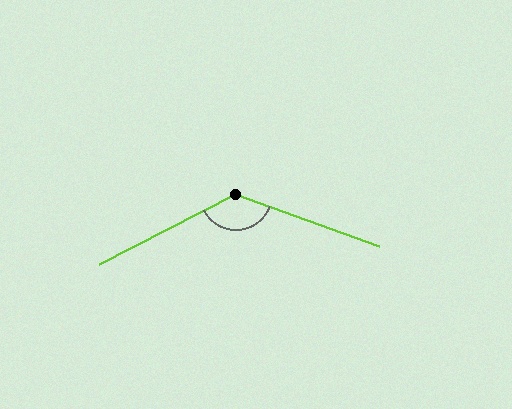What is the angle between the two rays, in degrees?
Approximately 133 degrees.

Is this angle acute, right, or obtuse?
It is obtuse.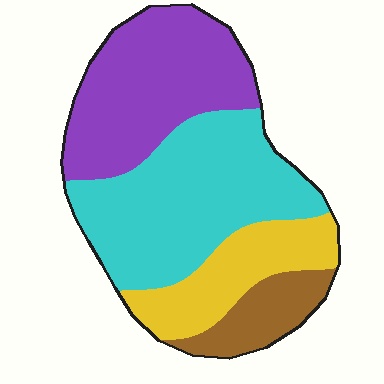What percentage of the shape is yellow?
Yellow takes up about one sixth (1/6) of the shape.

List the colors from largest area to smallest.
From largest to smallest: cyan, purple, yellow, brown.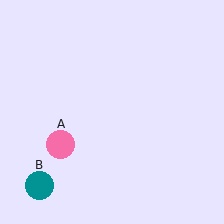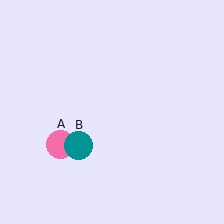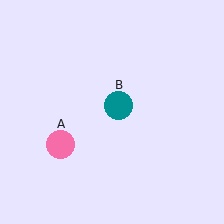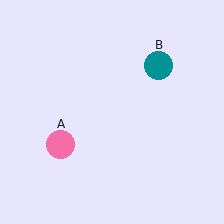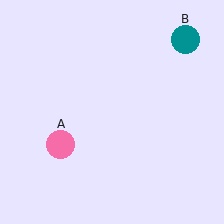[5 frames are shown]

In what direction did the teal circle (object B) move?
The teal circle (object B) moved up and to the right.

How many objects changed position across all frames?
1 object changed position: teal circle (object B).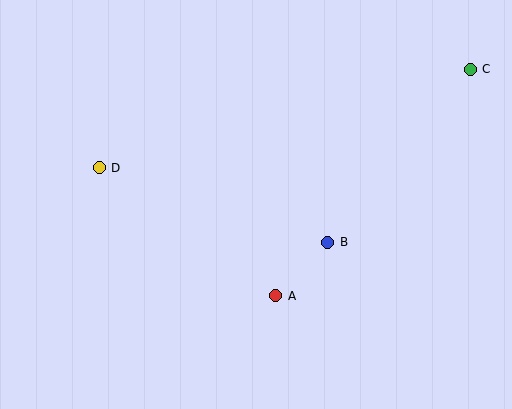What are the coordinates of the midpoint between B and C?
The midpoint between B and C is at (399, 156).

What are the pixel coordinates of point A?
Point A is at (276, 296).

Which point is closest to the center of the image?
Point B at (328, 242) is closest to the center.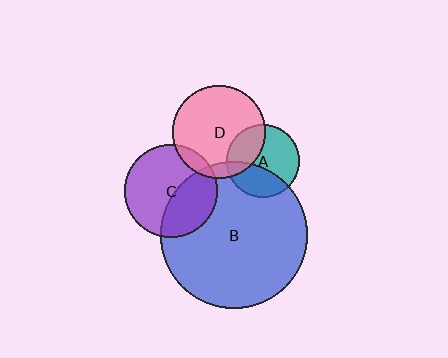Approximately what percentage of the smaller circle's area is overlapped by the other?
Approximately 30%.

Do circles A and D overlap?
Yes.